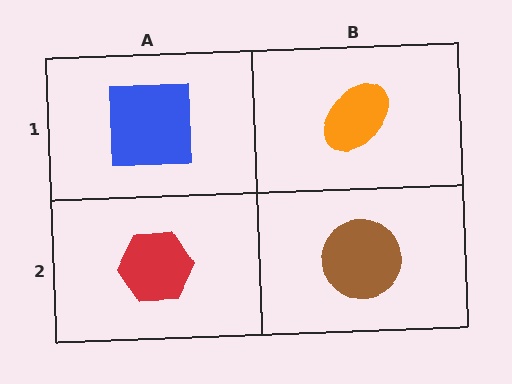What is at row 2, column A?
A red hexagon.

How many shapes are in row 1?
2 shapes.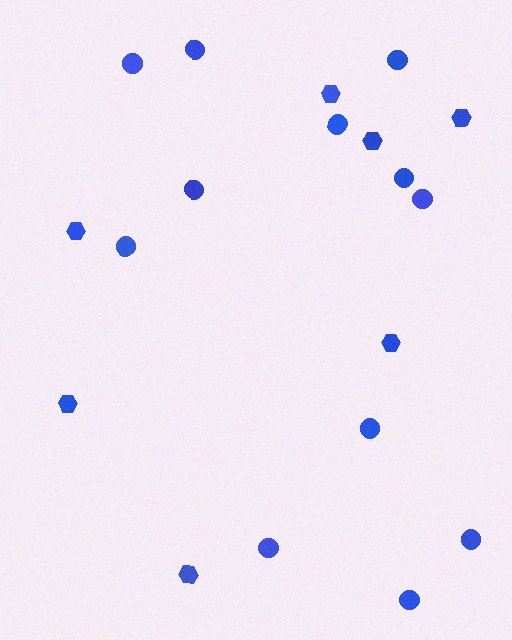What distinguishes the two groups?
There are 2 groups: one group of hexagons (7) and one group of circles (12).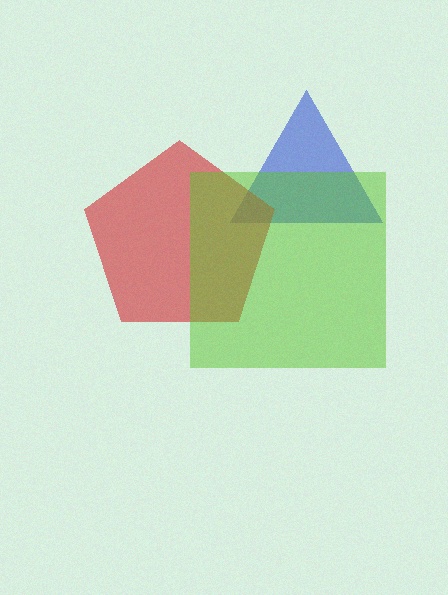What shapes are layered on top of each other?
The layered shapes are: a blue triangle, a red pentagon, a lime square.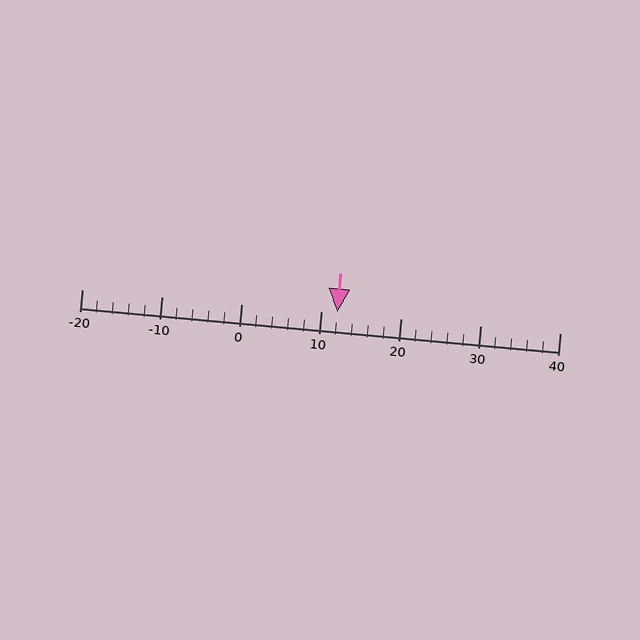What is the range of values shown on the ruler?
The ruler shows values from -20 to 40.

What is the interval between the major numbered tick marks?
The major tick marks are spaced 10 units apart.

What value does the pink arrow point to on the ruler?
The pink arrow points to approximately 12.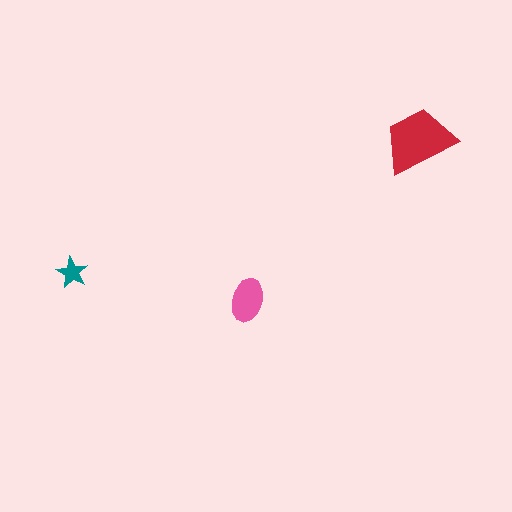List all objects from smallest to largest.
The teal star, the pink ellipse, the red trapezoid.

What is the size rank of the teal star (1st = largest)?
3rd.